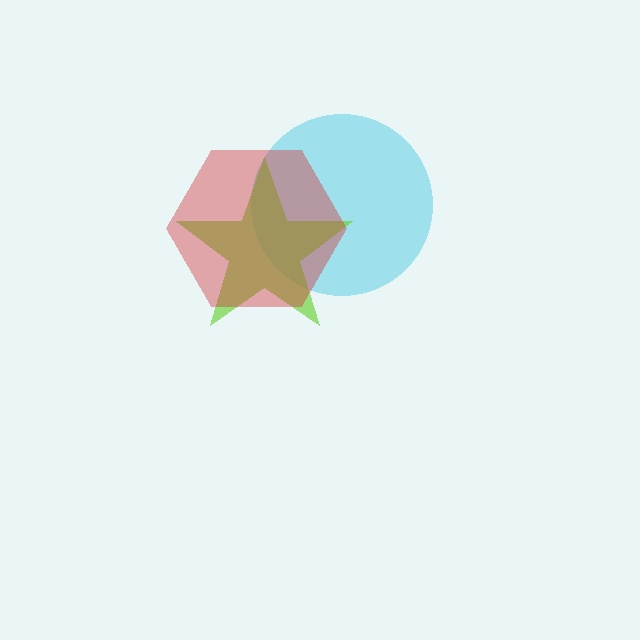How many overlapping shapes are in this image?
There are 3 overlapping shapes in the image.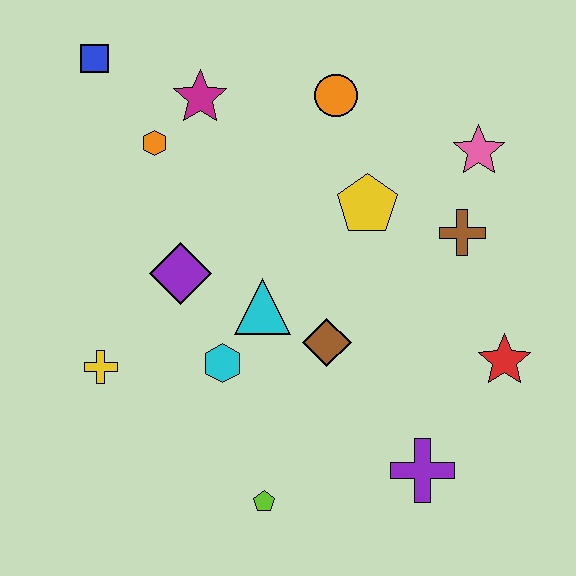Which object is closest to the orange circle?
The yellow pentagon is closest to the orange circle.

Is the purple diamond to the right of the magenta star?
No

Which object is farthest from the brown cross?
The blue square is farthest from the brown cross.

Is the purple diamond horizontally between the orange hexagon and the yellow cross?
No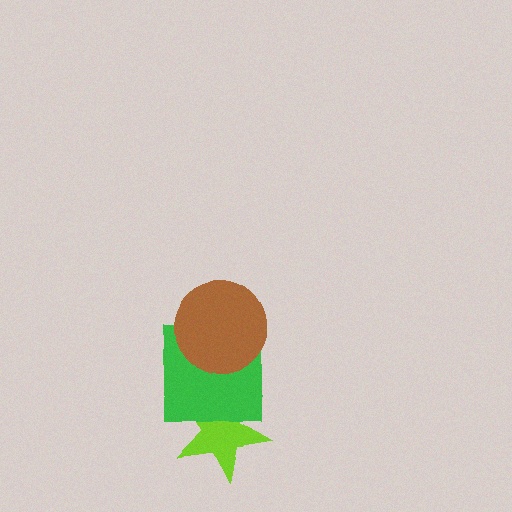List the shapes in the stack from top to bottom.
From top to bottom: the brown circle, the green square, the lime star.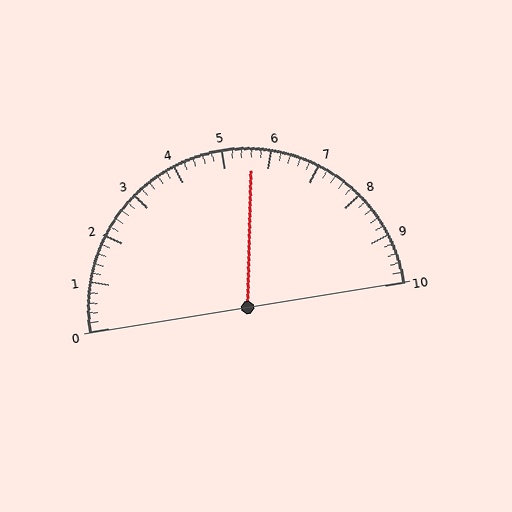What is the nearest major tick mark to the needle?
The nearest major tick mark is 6.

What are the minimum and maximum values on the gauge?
The gauge ranges from 0 to 10.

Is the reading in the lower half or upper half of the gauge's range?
The reading is in the upper half of the range (0 to 10).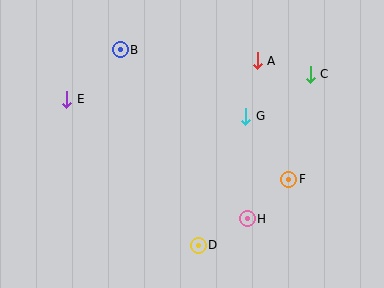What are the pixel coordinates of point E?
Point E is at (67, 99).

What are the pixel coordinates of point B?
Point B is at (120, 50).